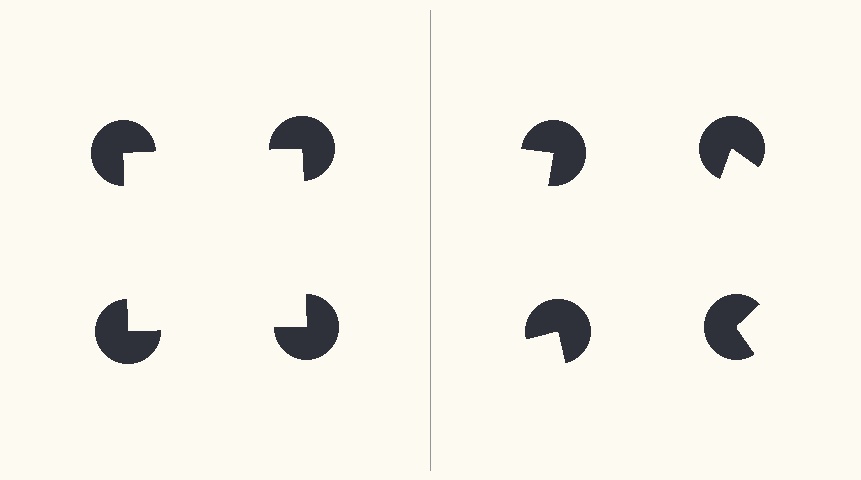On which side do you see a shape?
An illusory square appears on the left side. On the right side the wedge cuts are rotated, so no coherent shape forms.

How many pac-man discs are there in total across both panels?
8 — 4 on each side.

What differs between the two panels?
The pac-man discs are positioned identically on both sides; only the wedge orientations differ. On the left they align to a square; on the right they are misaligned.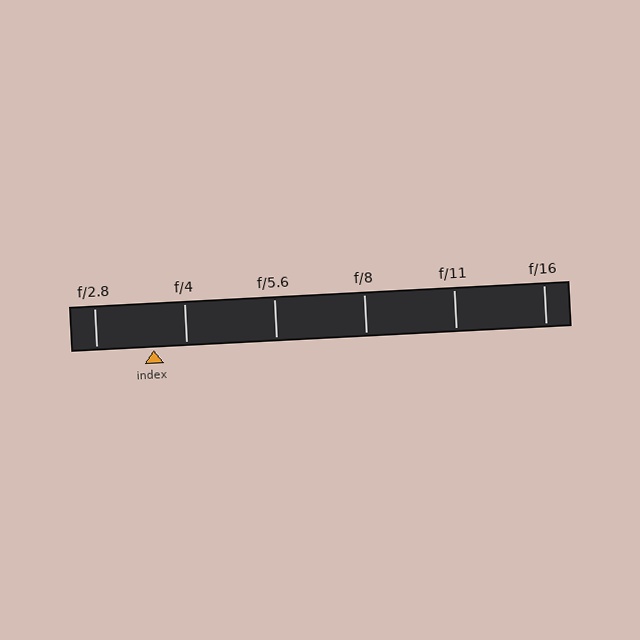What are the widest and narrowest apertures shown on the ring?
The widest aperture shown is f/2.8 and the narrowest is f/16.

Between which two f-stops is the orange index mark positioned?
The index mark is between f/2.8 and f/4.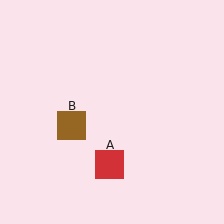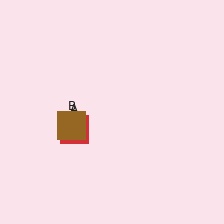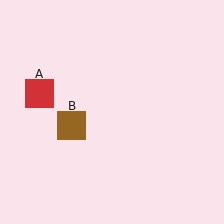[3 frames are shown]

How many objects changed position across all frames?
1 object changed position: red square (object A).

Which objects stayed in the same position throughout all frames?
Brown square (object B) remained stationary.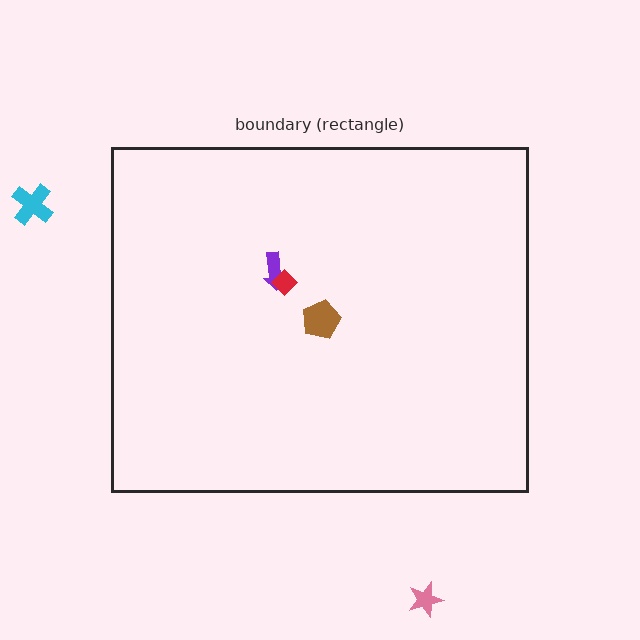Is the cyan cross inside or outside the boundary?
Outside.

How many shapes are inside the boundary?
3 inside, 2 outside.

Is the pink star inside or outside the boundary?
Outside.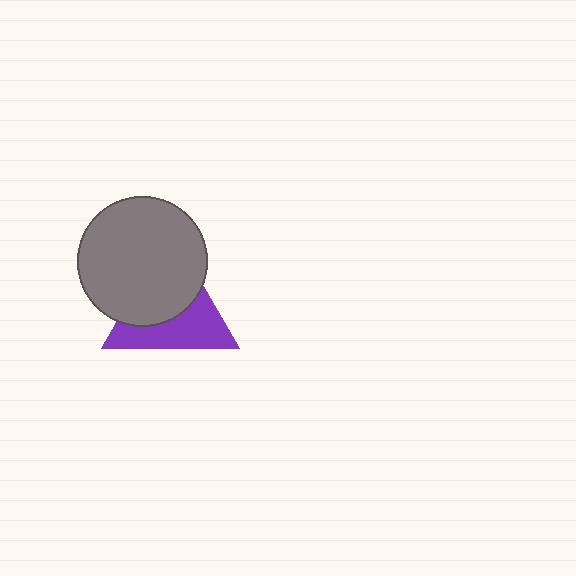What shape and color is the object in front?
The object in front is a gray circle.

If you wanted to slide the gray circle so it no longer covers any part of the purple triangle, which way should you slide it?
Slide it toward the upper-left — that is the most direct way to separate the two shapes.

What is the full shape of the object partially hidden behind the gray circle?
The partially hidden object is a purple triangle.